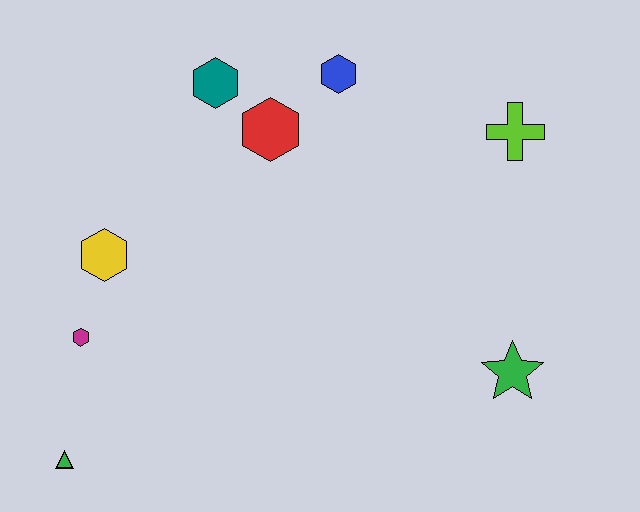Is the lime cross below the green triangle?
No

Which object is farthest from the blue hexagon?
The green triangle is farthest from the blue hexagon.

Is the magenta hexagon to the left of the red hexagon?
Yes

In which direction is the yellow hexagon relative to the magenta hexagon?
The yellow hexagon is above the magenta hexagon.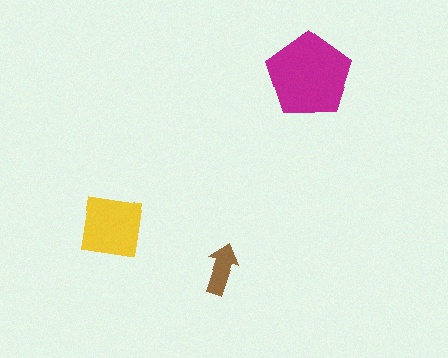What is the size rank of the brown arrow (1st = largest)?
3rd.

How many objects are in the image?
There are 3 objects in the image.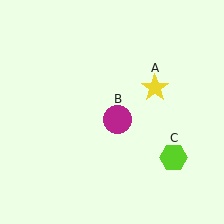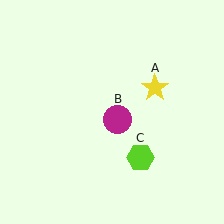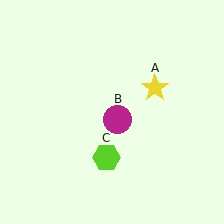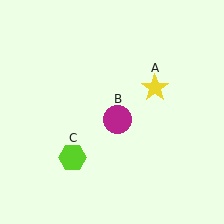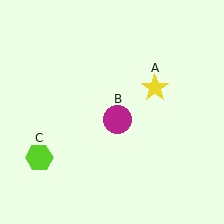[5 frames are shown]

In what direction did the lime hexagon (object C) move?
The lime hexagon (object C) moved left.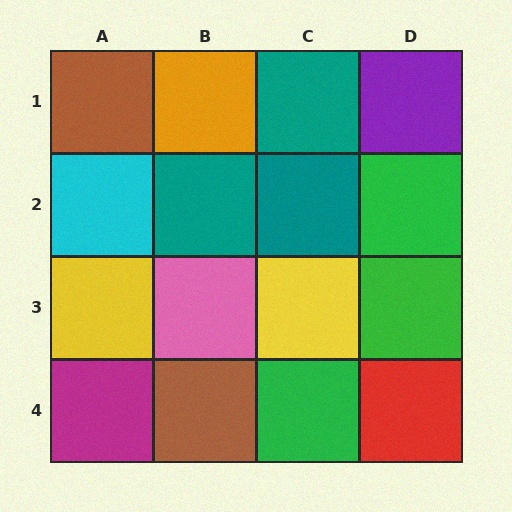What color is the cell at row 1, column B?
Orange.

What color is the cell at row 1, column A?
Brown.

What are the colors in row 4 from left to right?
Magenta, brown, green, red.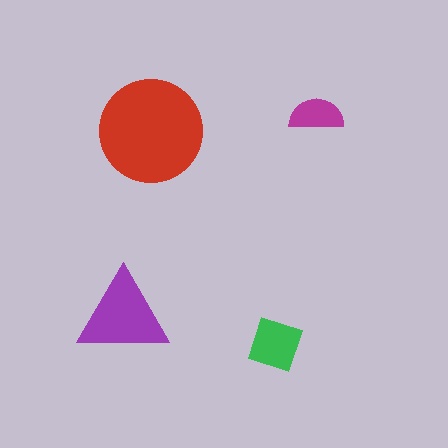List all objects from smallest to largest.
The magenta semicircle, the green diamond, the purple triangle, the red circle.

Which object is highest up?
The magenta semicircle is topmost.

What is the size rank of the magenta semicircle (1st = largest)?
4th.